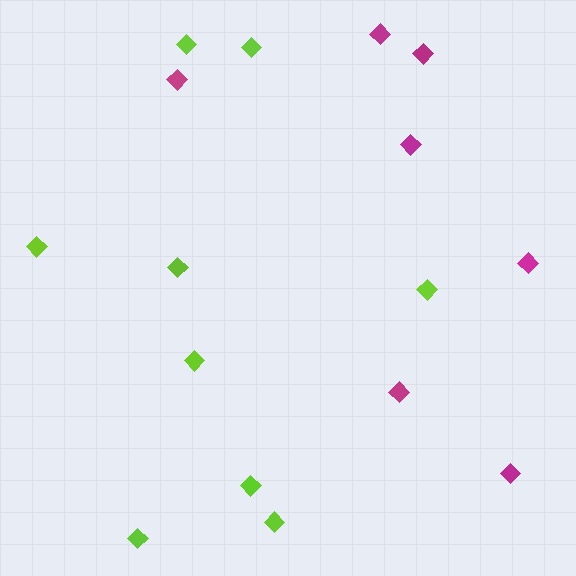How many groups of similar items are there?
There are 2 groups: one group of magenta diamonds (7) and one group of lime diamonds (9).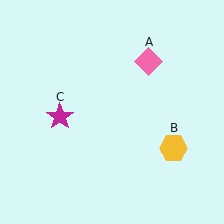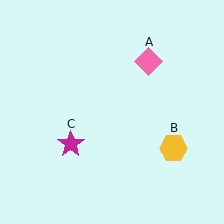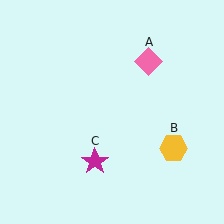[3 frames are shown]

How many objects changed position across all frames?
1 object changed position: magenta star (object C).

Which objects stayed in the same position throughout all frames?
Pink diamond (object A) and yellow hexagon (object B) remained stationary.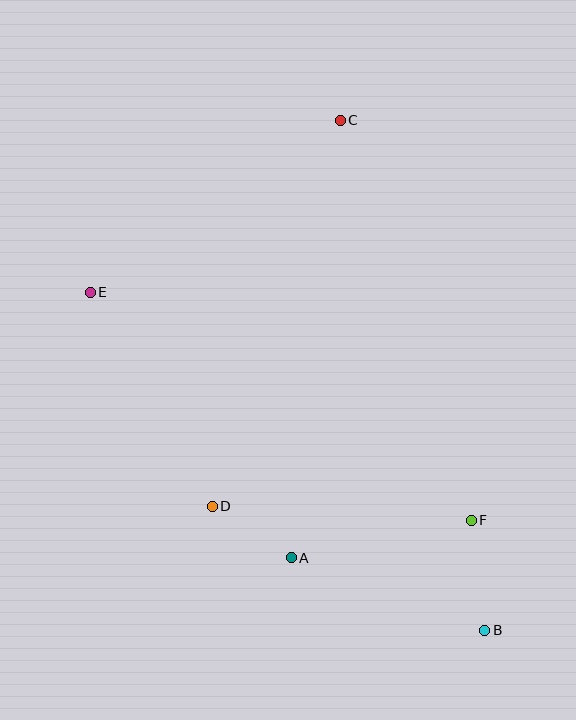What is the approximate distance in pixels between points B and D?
The distance between B and D is approximately 299 pixels.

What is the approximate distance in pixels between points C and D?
The distance between C and D is approximately 407 pixels.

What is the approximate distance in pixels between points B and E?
The distance between B and E is approximately 519 pixels.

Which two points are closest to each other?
Points A and D are closest to each other.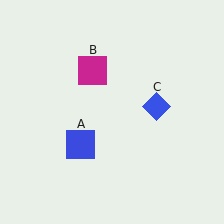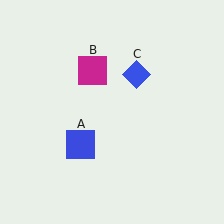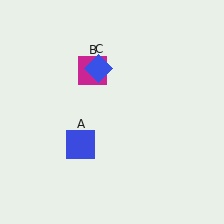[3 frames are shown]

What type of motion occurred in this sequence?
The blue diamond (object C) rotated counterclockwise around the center of the scene.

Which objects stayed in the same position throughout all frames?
Blue square (object A) and magenta square (object B) remained stationary.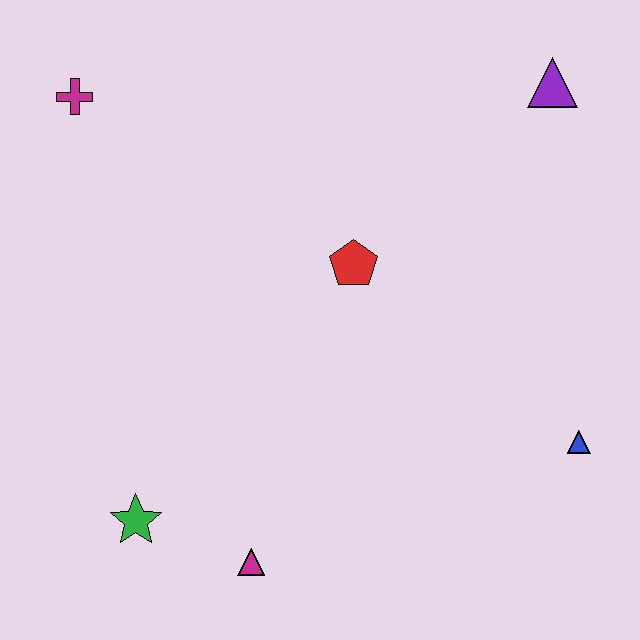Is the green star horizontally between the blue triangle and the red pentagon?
No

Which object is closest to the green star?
The magenta triangle is closest to the green star.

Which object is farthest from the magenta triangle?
The purple triangle is farthest from the magenta triangle.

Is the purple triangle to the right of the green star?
Yes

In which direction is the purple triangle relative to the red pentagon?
The purple triangle is to the right of the red pentagon.